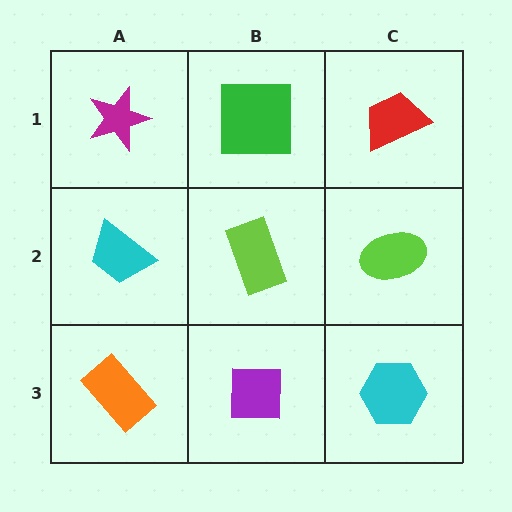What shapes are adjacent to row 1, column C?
A lime ellipse (row 2, column C), a green square (row 1, column B).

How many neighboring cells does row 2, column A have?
3.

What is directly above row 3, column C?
A lime ellipse.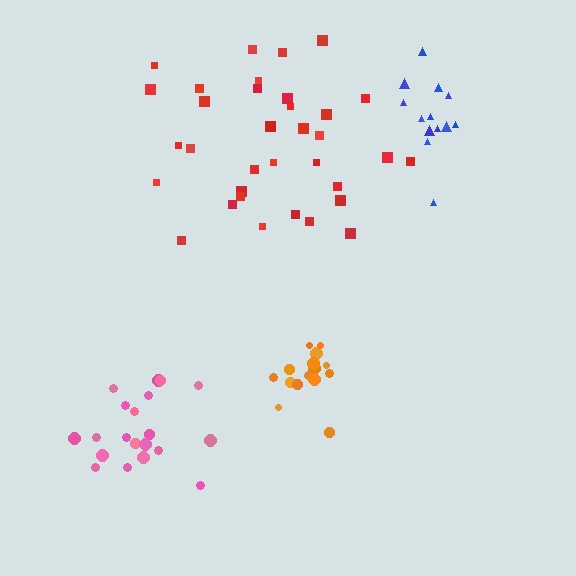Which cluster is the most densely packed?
Orange.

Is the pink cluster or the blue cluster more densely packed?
Pink.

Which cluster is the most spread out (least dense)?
Red.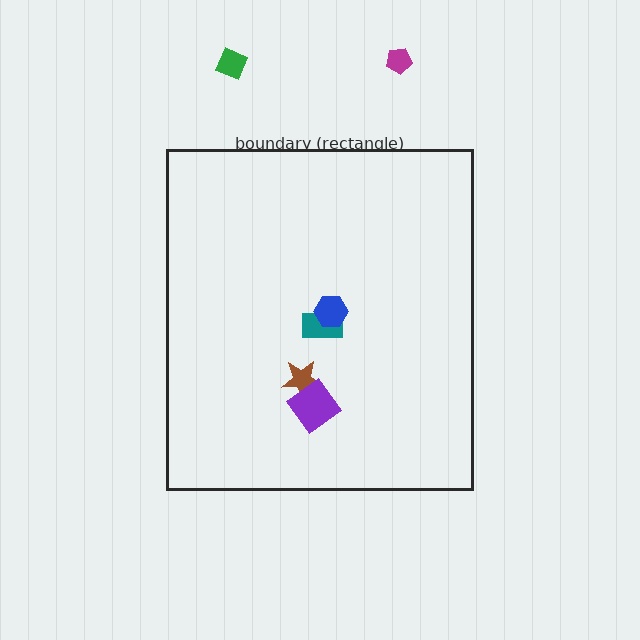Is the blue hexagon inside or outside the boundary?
Inside.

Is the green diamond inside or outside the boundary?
Outside.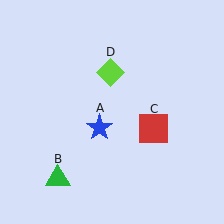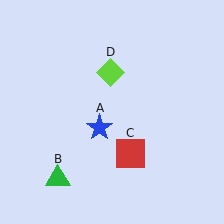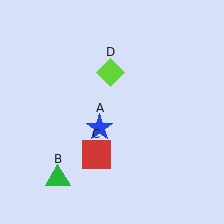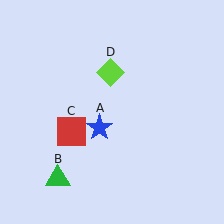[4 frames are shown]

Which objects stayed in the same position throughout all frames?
Blue star (object A) and green triangle (object B) and lime diamond (object D) remained stationary.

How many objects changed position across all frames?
1 object changed position: red square (object C).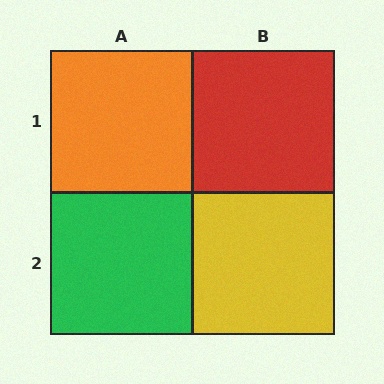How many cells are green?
1 cell is green.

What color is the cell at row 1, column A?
Orange.